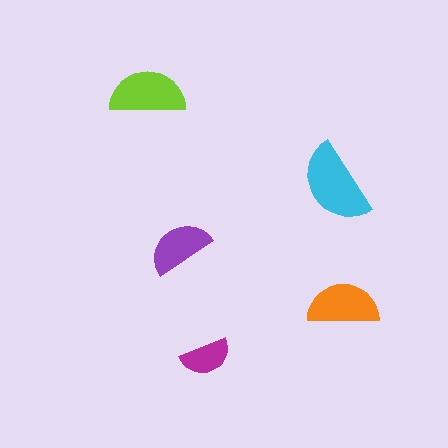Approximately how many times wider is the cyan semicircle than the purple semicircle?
About 1.5 times wider.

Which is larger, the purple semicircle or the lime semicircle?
The lime one.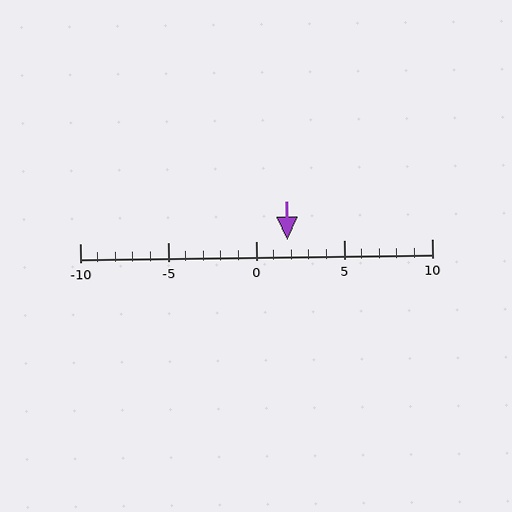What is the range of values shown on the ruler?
The ruler shows values from -10 to 10.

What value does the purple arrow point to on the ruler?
The purple arrow points to approximately 2.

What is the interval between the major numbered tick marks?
The major tick marks are spaced 5 units apart.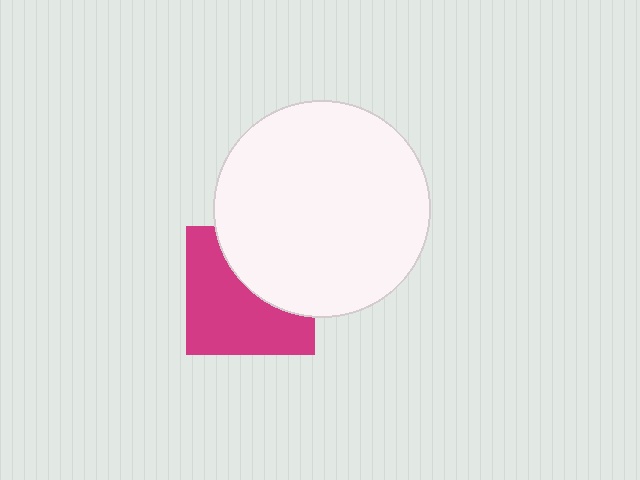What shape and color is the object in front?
The object in front is a white circle.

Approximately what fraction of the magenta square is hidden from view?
Roughly 41% of the magenta square is hidden behind the white circle.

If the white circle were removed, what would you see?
You would see the complete magenta square.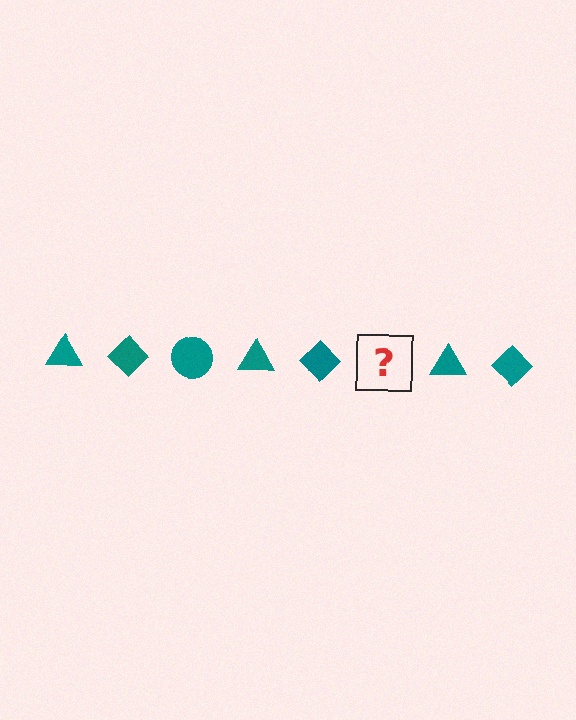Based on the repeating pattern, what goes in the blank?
The blank should be a teal circle.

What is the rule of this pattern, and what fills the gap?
The rule is that the pattern cycles through triangle, diamond, circle shapes in teal. The gap should be filled with a teal circle.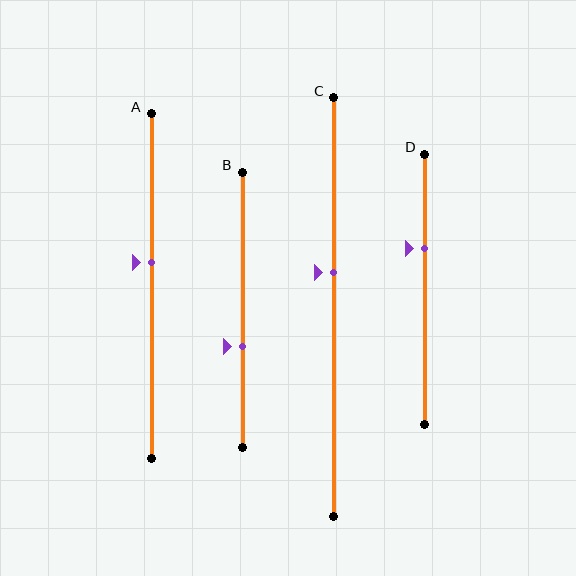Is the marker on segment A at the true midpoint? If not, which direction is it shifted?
No, the marker on segment A is shifted upward by about 7% of the segment length.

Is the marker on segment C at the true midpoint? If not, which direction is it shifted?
No, the marker on segment C is shifted upward by about 8% of the segment length.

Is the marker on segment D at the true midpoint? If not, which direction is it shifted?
No, the marker on segment D is shifted upward by about 15% of the segment length.